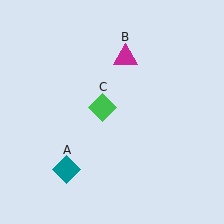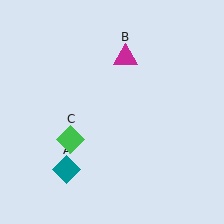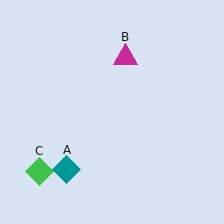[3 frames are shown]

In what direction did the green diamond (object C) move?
The green diamond (object C) moved down and to the left.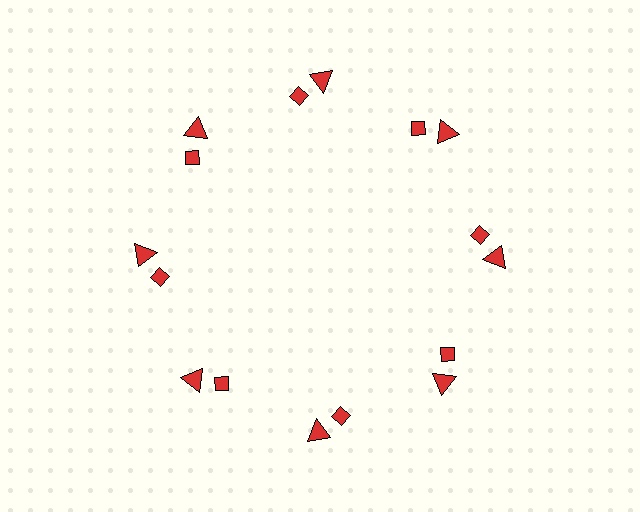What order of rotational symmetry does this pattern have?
This pattern has 8-fold rotational symmetry.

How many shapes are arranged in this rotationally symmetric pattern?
There are 16 shapes, arranged in 8 groups of 2.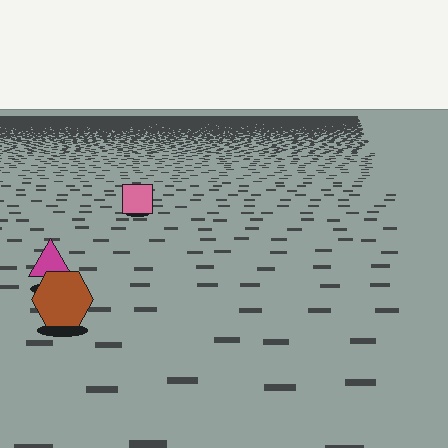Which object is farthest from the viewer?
The pink square is farthest from the viewer. It appears smaller and the ground texture around it is denser.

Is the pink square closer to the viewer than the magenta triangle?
No. The magenta triangle is closer — you can tell from the texture gradient: the ground texture is coarser near it.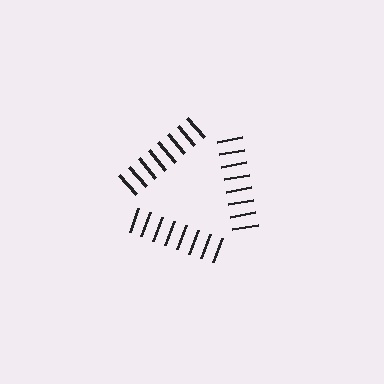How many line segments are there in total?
24 — 8 along each of the 3 edges.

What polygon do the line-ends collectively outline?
An illusory triangle — the line segments terminate on its edges but no continuous stroke is drawn.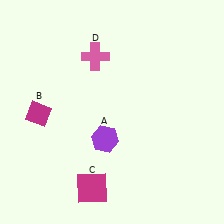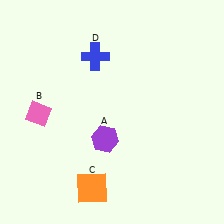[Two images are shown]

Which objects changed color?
B changed from magenta to pink. C changed from magenta to orange. D changed from pink to blue.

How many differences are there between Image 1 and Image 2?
There are 3 differences between the two images.